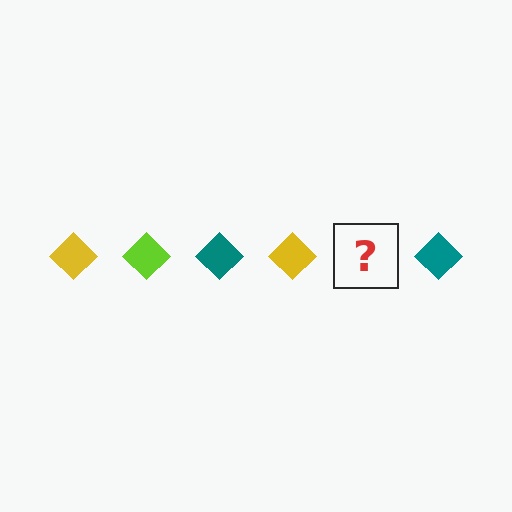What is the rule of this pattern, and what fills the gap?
The rule is that the pattern cycles through yellow, lime, teal diamonds. The gap should be filled with a lime diamond.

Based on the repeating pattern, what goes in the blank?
The blank should be a lime diamond.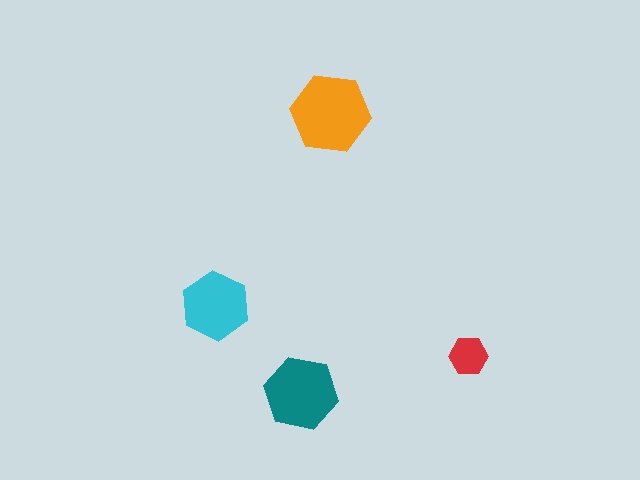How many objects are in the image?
There are 4 objects in the image.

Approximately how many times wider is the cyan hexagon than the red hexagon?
About 1.5 times wider.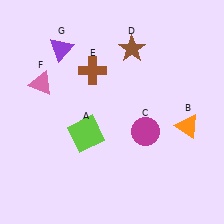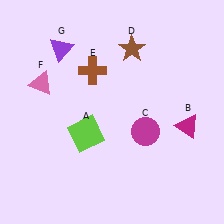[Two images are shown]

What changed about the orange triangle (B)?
In Image 1, B is orange. In Image 2, it changed to magenta.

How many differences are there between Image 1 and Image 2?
There is 1 difference between the two images.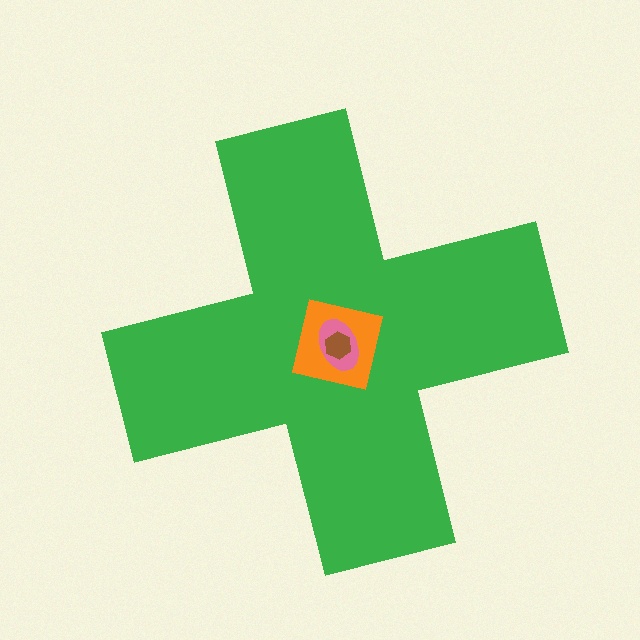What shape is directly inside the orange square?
The pink ellipse.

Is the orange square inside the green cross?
Yes.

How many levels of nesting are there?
4.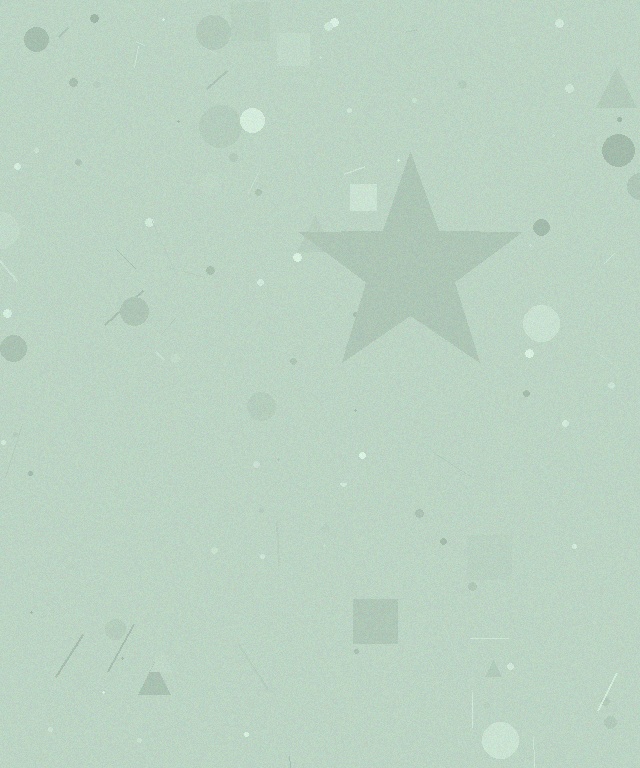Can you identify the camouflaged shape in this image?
The camouflaged shape is a star.